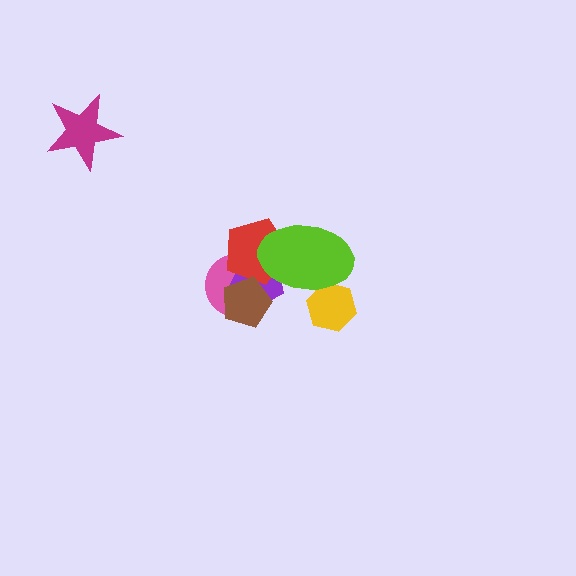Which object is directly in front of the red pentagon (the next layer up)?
The brown pentagon is directly in front of the red pentagon.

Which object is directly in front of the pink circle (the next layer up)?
The purple pentagon is directly in front of the pink circle.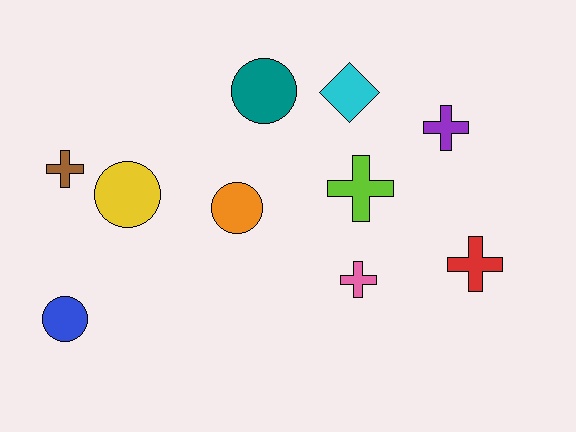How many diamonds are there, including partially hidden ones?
There is 1 diamond.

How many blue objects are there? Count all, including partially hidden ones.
There is 1 blue object.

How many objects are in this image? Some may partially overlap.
There are 10 objects.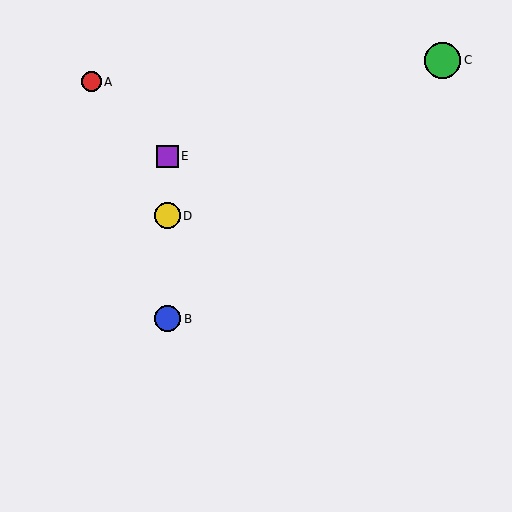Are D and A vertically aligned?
No, D is at x≈167 and A is at x≈91.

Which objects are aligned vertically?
Objects B, D, E are aligned vertically.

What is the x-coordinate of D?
Object D is at x≈167.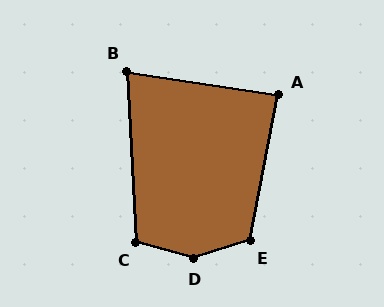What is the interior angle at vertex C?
Approximately 109 degrees (obtuse).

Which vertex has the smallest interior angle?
B, at approximately 78 degrees.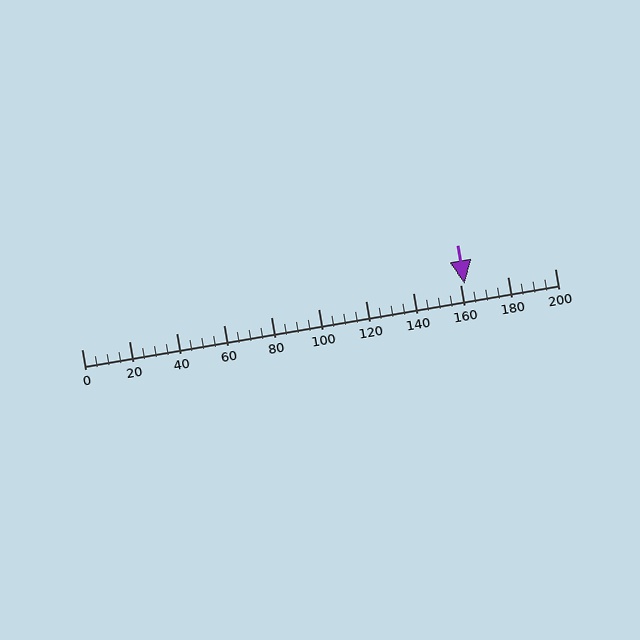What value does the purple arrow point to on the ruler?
The purple arrow points to approximately 162.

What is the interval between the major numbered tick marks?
The major tick marks are spaced 20 units apart.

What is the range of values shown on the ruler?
The ruler shows values from 0 to 200.